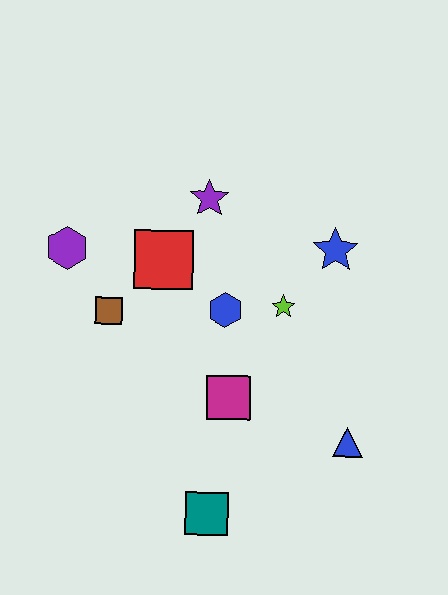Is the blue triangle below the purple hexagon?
Yes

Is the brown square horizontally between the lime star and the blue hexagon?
No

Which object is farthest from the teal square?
The purple star is farthest from the teal square.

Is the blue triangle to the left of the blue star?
No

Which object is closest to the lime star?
The blue hexagon is closest to the lime star.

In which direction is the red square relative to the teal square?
The red square is above the teal square.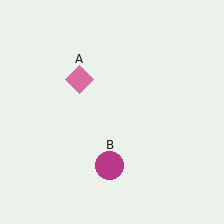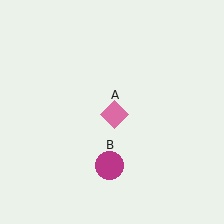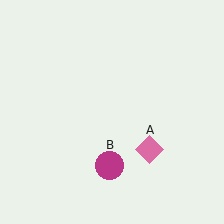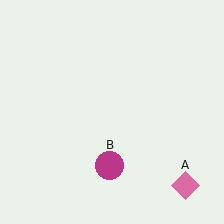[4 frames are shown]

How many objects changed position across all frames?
1 object changed position: pink diamond (object A).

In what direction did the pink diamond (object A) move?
The pink diamond (object A) moved down and to the right.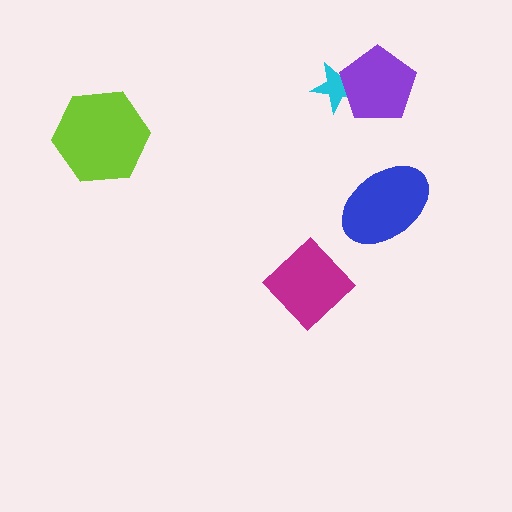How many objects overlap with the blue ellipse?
0 objects overlap with the blue ellipse.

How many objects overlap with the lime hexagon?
0 objects overlap with the lime hexagon.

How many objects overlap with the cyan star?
1 object overlaps with the cyan star.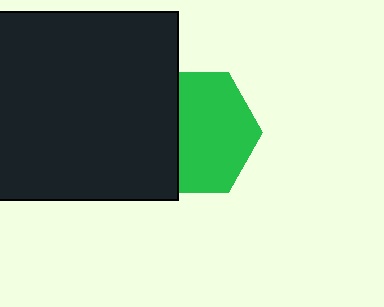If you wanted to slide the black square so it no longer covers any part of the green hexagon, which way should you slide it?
Slide it left — that is the most direct way to separate the two shapes.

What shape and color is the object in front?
The object in front is a black square.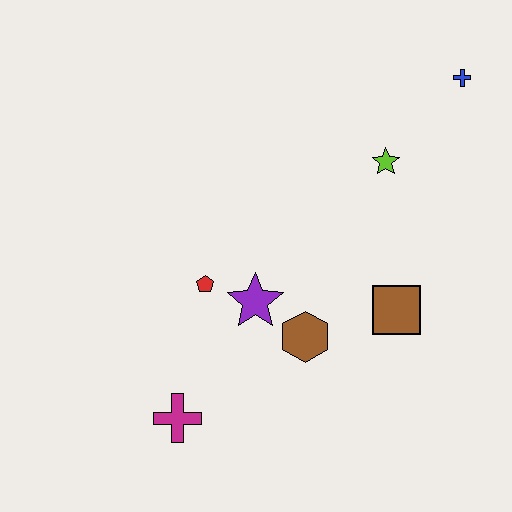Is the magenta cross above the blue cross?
No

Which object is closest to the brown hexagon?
The purple star is closest to the brown hexagon.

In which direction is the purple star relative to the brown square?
The purple star is to the left of the brown square.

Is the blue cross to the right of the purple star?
Yes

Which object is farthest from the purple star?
The blue cross is farthest from the purple star.